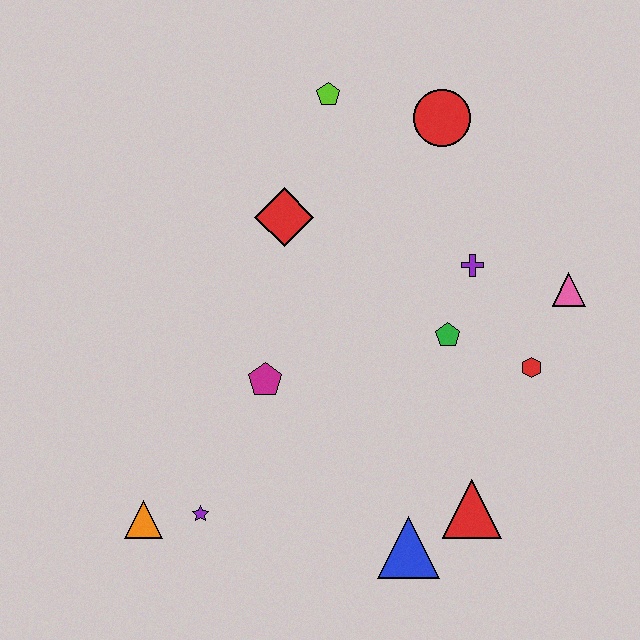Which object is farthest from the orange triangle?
The red circle is farthest from the orange triangle.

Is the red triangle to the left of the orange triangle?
No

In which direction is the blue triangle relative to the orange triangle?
The blue triangle is to the right of the orange triangle.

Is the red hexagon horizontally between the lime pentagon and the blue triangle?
No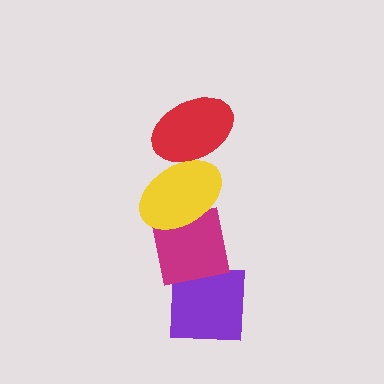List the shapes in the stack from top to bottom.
From top to bottom: the red ellipse, the yellow ellipse, the magenta square, the purple square.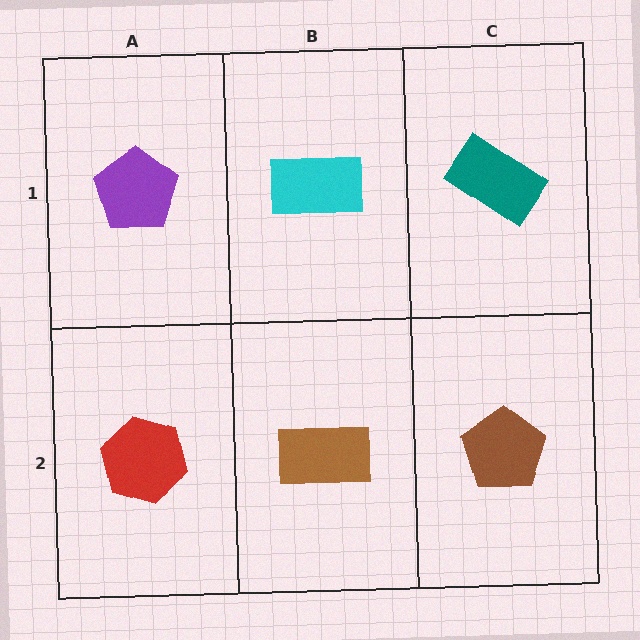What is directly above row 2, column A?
A purple pentagon.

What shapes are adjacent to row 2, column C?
A teal rectangle (row 1, column C), a brown rectangle (row 2, column B).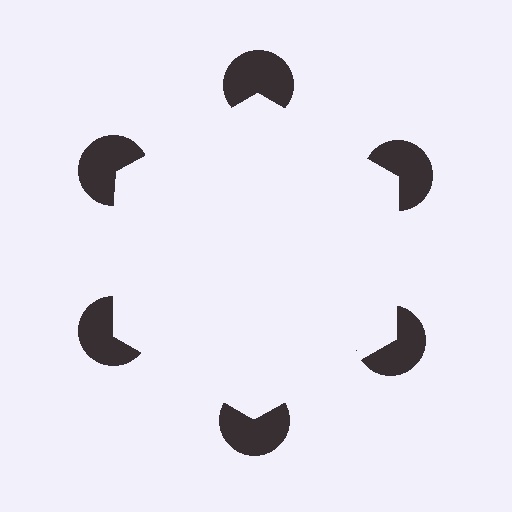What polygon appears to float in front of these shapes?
An illusory hexagon — its edges are inferred from the aligned wedge cuts in the pac-man discs, not physically drawn.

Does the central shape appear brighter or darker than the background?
It typically appears slightly brighter than the background, even though no actual brightness change is drawn.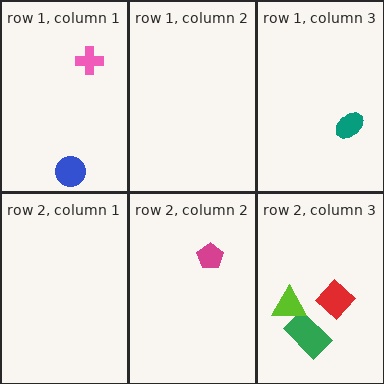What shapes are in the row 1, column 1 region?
The pink cross, the blue circle.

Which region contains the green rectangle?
The row 2, column 3 region.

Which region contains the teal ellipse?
The row 1, column 3 region.